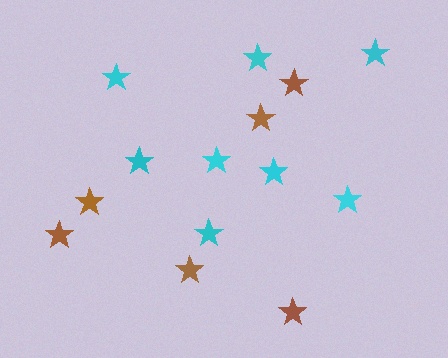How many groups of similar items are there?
There are 2 groups: one group of cyan stars (8) and one group of brown stars (6).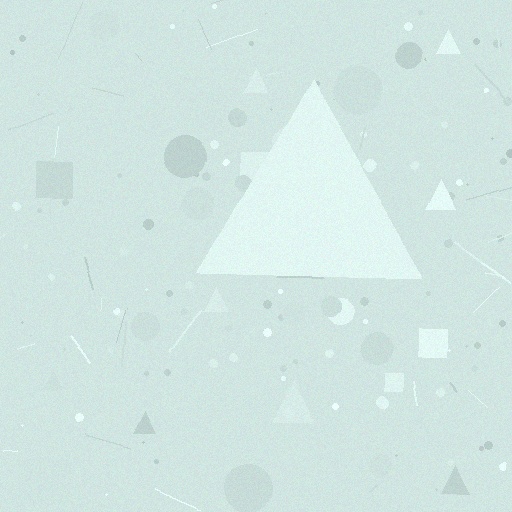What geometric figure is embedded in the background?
A triangle is embedded in the background.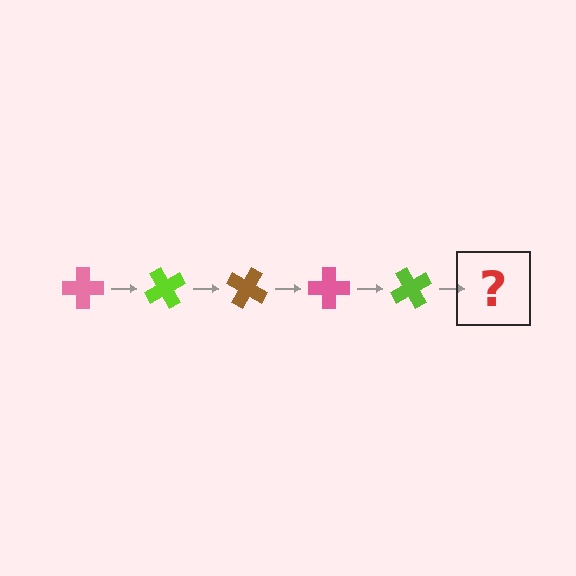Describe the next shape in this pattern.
It should be a brown cross, rotated 300 degrees from the start.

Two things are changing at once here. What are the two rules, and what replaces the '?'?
The two rules are that it rotates 60 degrees each step and the color cycles through pink, lime, and brown. The '?' should be a brown cross, rotated 300 degrees from the start.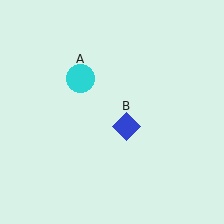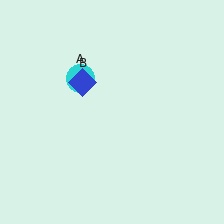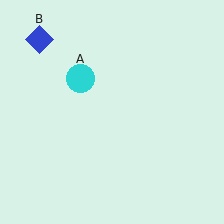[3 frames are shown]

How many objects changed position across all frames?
1 object changed position: blue diamond (object B).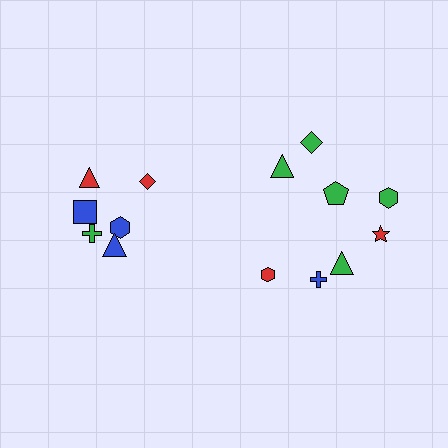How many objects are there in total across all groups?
There are 14 objects.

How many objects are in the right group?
There are 8 objects.